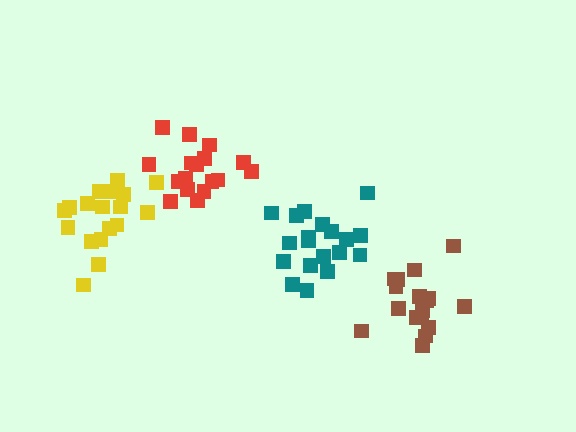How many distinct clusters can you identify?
There are 4 distinct clusters.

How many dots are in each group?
Group 1: 17 dots, Group 2: 18 dots, Group 3: 19 dots, Group 4: 17 dots (71 total).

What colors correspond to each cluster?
The clusters are colored: brown, yellow, teal, red.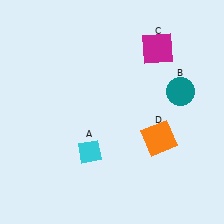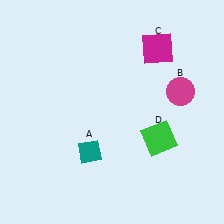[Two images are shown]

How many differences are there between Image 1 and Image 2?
There are 3 differences between the two images.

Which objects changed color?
A changed from cyan to teal. B changed from teal to magenta. D changed from orange to green.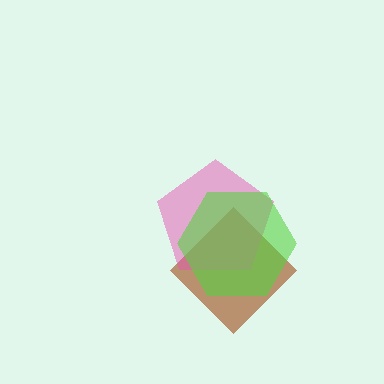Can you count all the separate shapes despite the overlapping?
Yes, there are 3 separate shapes.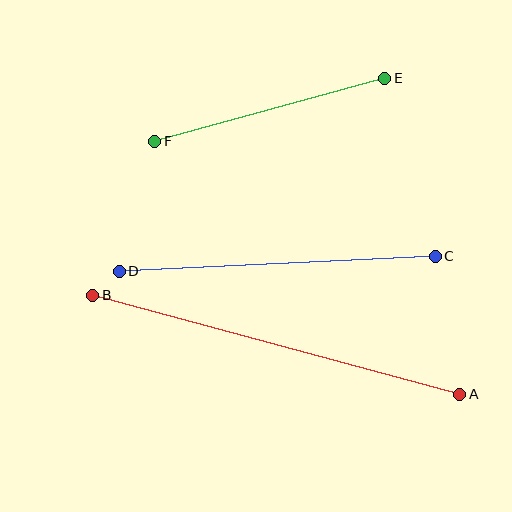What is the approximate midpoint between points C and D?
The midpoint is at approximately (277, 264) pixels.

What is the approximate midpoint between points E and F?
The midpoint is at approximately (270, 110) pixels.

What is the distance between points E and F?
The distance is approximately 238 pixels.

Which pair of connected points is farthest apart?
Points A and B are farthest apart.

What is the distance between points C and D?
The distance is approximately 316 pixels.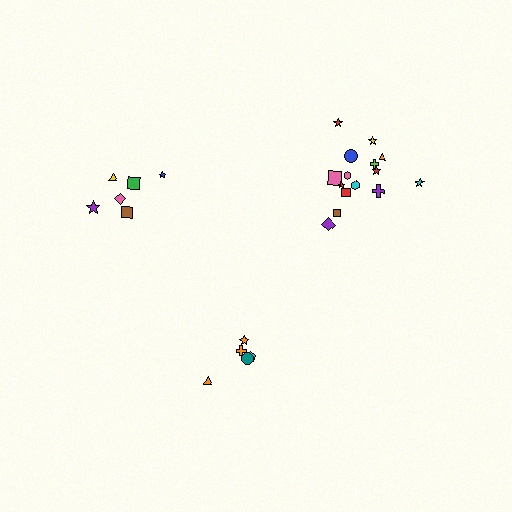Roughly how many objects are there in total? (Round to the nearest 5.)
Roughly 25 objects in total.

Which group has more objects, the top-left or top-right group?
The top-right group.